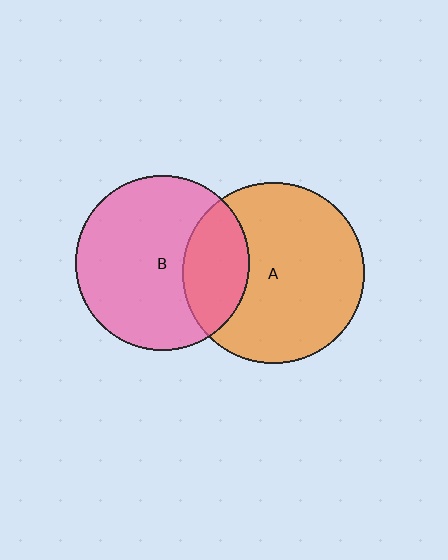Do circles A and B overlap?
Yes.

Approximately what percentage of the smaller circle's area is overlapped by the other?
Approximately 25%.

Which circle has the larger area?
Circle A (orange).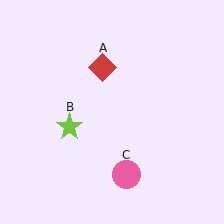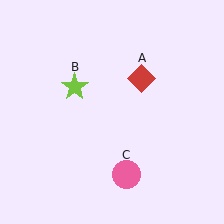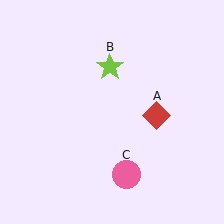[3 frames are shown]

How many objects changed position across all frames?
2 objects changed position: red diamond (object A), lime star (object B).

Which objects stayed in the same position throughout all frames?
Pink circle (object C) remained stationary.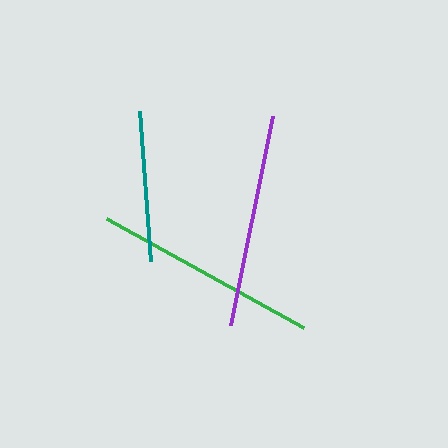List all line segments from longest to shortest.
From longest to shortest: green, purple, teal.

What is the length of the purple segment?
The purple segment is approximately 213 pixels long.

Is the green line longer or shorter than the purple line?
The green line is longer than the purple line.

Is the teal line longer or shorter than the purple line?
The purple line is longer than the teal line.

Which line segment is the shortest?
The teal line is the shortest at approximately 150 pixels.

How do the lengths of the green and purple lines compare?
The green and purple lines are approximately the same length.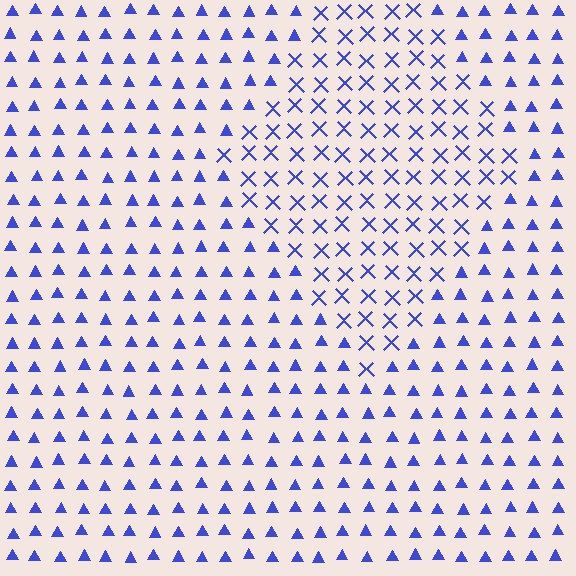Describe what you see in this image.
The image is filled with small blue elements arranged in a uniform grid. A diamond-shaped region contains X marks, while the surrounding area contains triangles. The boundary is defined purely by the change in element shape.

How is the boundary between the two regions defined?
The boundary is defined by a change in element shape: X marks inside vs. triangles outside. All elements share the same color and spacing.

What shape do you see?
I see a diamond.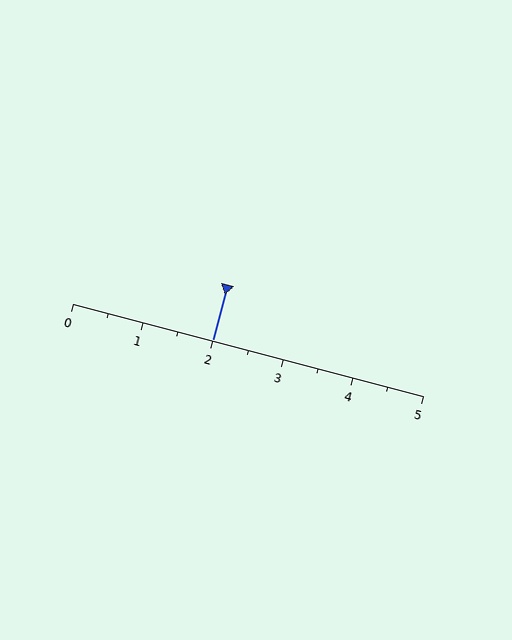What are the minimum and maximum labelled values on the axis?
The axis runs from 0 to 5.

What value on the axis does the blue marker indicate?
The marker indicates approximately 2.